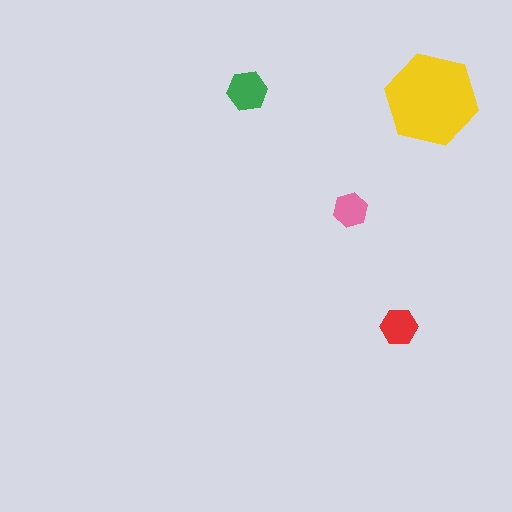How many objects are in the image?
There are 4 objects in the image.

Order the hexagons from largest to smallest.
the yellow one, the green one, the red one, the pink one.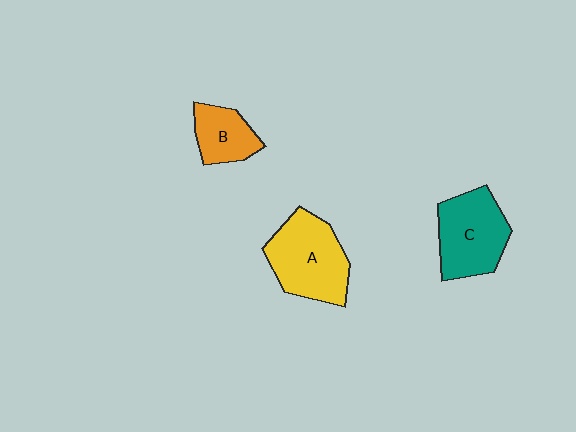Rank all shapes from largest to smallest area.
From largest to smallest: A (yellow), C (teal), B (orange).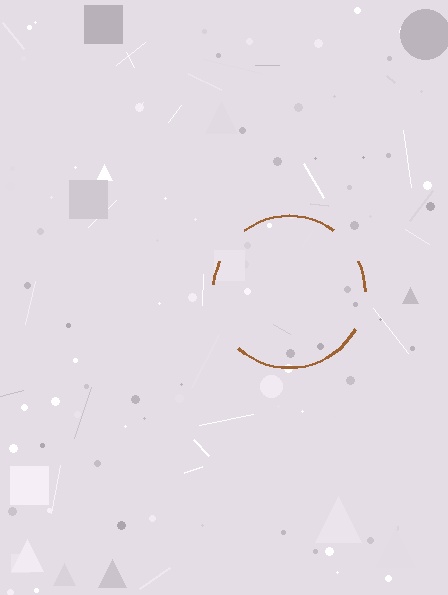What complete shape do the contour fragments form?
The contour fragments form a circle.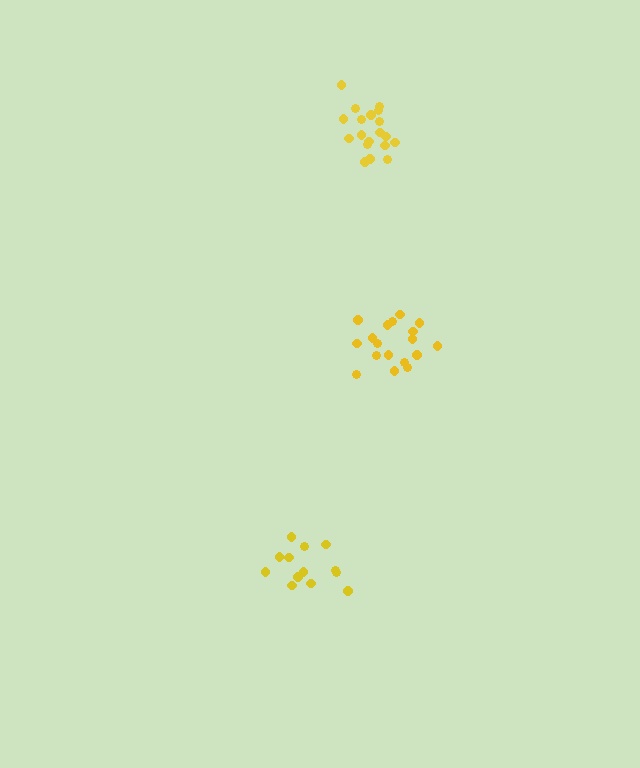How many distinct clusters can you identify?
There are 3 distinct clusters.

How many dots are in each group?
Group 1: 18 dots, Group 2: 19 dots, Group 3: 13 dots (50 total).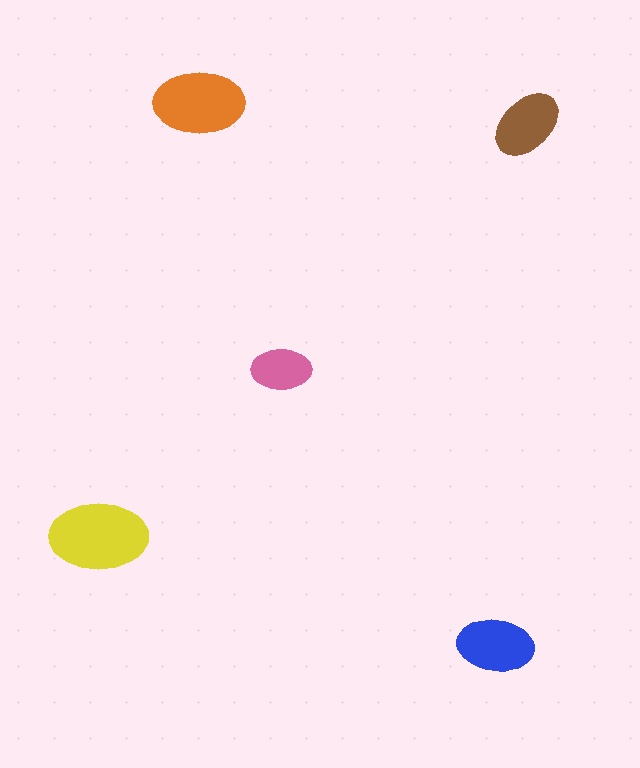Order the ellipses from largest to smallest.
the yellow one, the orange one, the blue one, the brown one, the pink one.